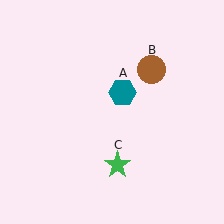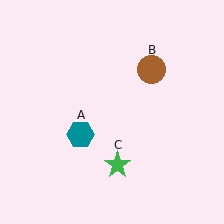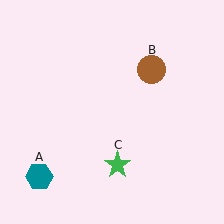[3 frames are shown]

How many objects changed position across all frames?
1 object changed position: teal hexagon (object A).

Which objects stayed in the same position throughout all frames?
Brown circle (object B) and green star (object C) remained stationary.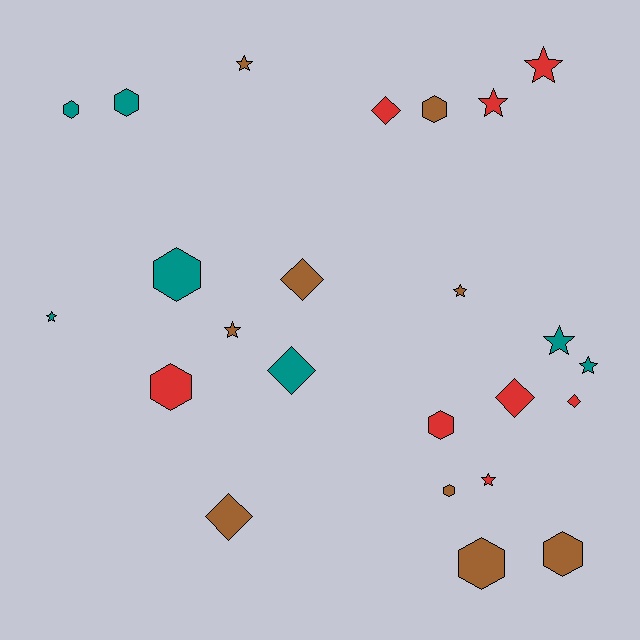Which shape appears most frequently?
Hexagon, with 9 objects.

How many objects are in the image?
There are 24 objects.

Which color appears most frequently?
Brown, with 9 objects.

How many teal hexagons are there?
There are 3 teal hexagons.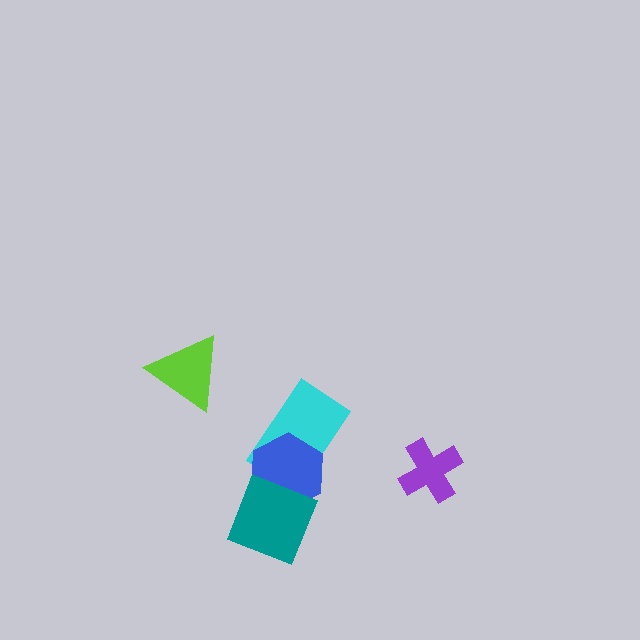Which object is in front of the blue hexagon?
The teal diamond is in front of the blue hexagon.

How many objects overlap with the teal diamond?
2 objects overlap with the teal diamond.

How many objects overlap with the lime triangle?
0 objects overlap with the lime triangle.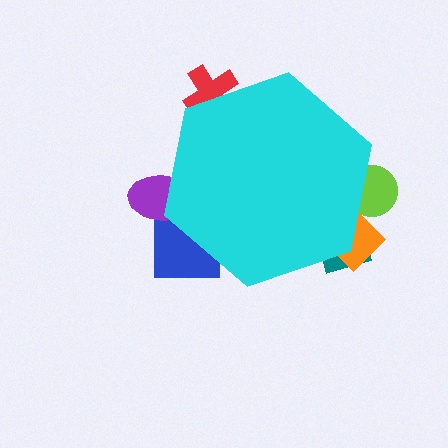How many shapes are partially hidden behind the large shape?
6 shapes are partially hidden.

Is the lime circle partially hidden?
Yes, the lime circle is partially hidden behind the cyan hexagon.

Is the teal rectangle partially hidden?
Yes, the teal rectangle is partially hidden behind the cyan hexagon.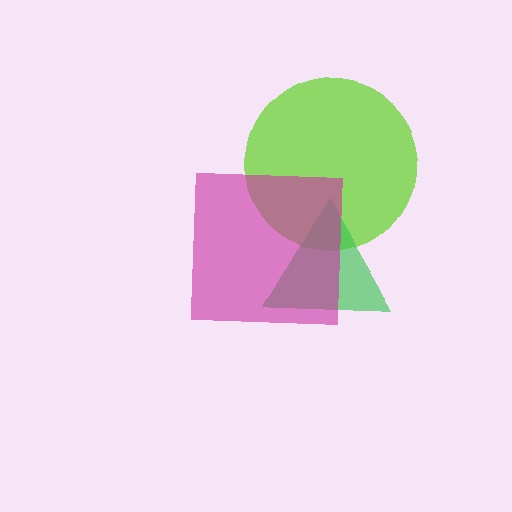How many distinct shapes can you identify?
There are 3 distinct shapes: a lime circle, a green triangle, a magenta square.